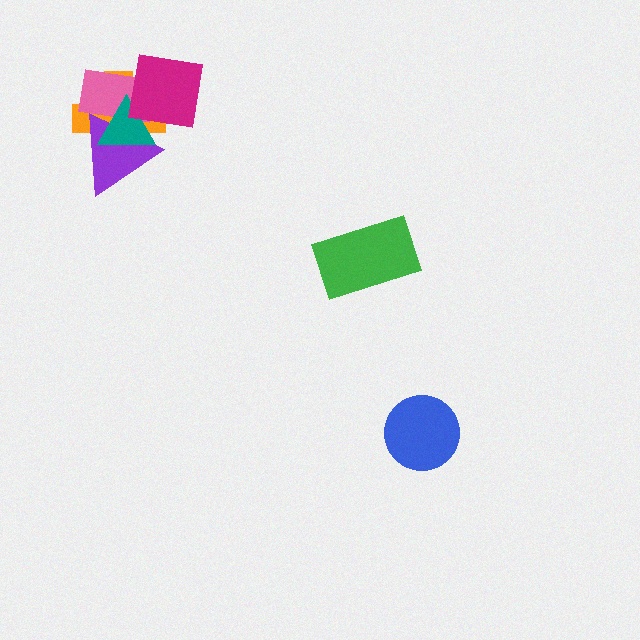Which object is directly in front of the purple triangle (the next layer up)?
The pink rectangle is directly in front of the purple triangle.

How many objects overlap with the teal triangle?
4 objects overlap with the teal triangle.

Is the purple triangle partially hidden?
Yes, it is partially covered by another shape.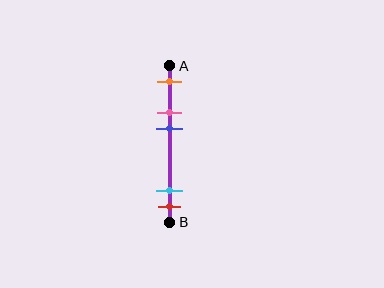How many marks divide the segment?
There are 5 marks dividing the segment.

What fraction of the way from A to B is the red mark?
The red mark is approximately 90% (0.9) of the way from A to B.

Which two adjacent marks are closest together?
The cyan and red marks are the closest adjacent pair.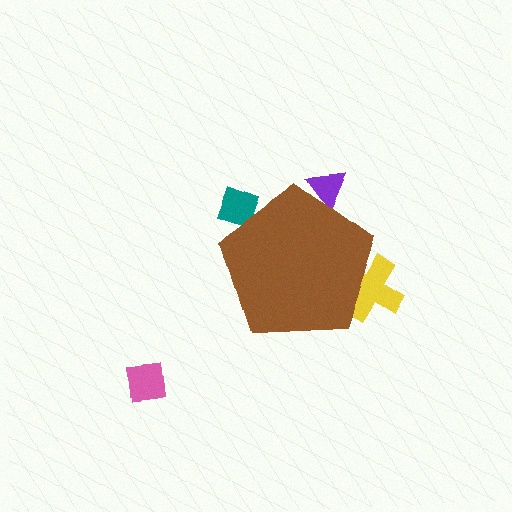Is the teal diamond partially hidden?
Yes, the teal diamond is partially hidden behind the brown pentagon.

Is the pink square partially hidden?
No, the pink square is fully visible.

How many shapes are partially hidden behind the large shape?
3 shapes are partially hidden.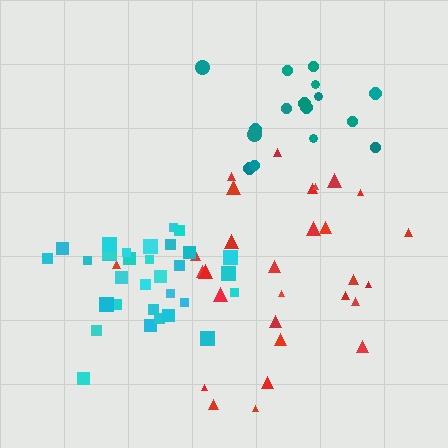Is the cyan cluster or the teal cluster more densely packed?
Cyan.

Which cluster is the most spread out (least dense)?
Red.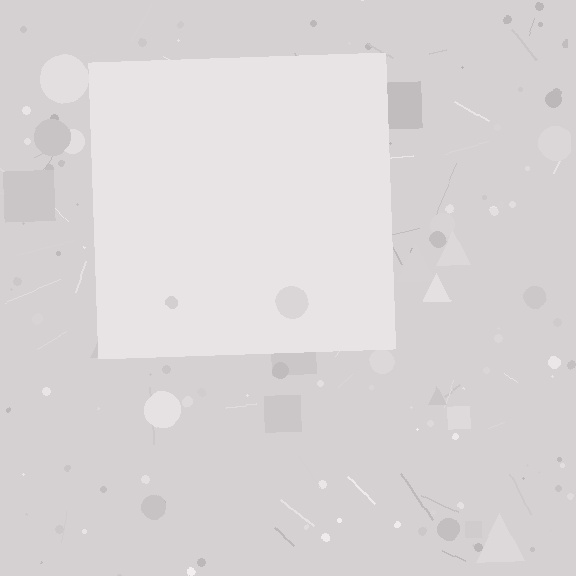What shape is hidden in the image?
A square is hidden in the image.